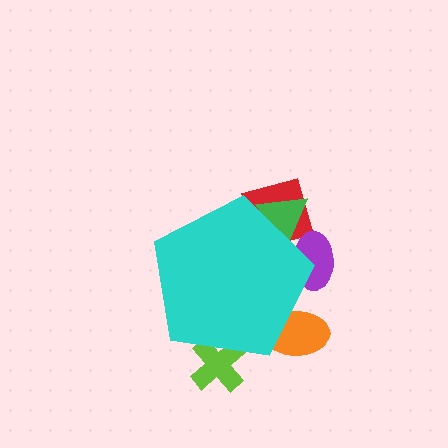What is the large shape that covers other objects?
A cyan pentagon.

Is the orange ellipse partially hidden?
Yes, the orange ellipse is partially hidden behind the cyan pentagon.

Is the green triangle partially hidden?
Yes, the green triangle is partially hidden behind the cyan pentagon.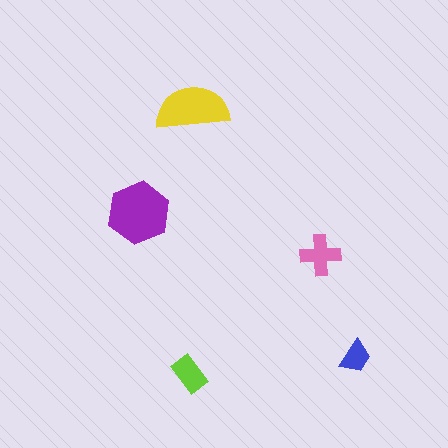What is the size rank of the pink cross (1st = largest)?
3rd.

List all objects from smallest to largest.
The blue trapezoid, the lime rectangle, the pink cross, the yellow semicircle, the purple hexagon.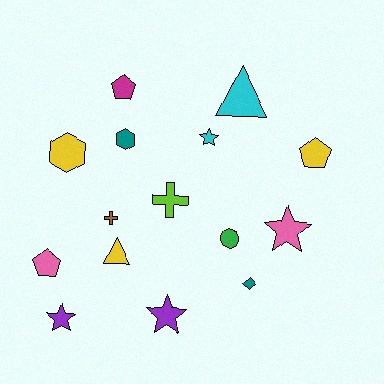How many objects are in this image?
There are 15 objects.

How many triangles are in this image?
There are 2 triangles.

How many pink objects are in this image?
There are 2 pink objects.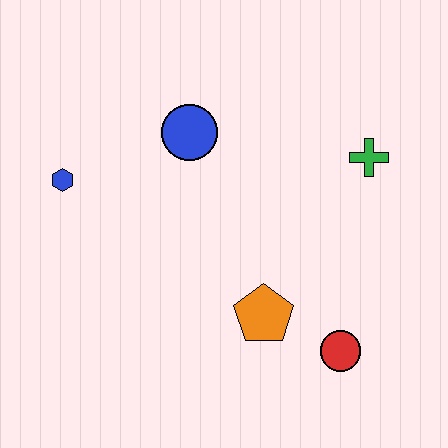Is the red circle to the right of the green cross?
No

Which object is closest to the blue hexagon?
The blue circle is closest to the blue hexagon.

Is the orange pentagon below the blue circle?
Yes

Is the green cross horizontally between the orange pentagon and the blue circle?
No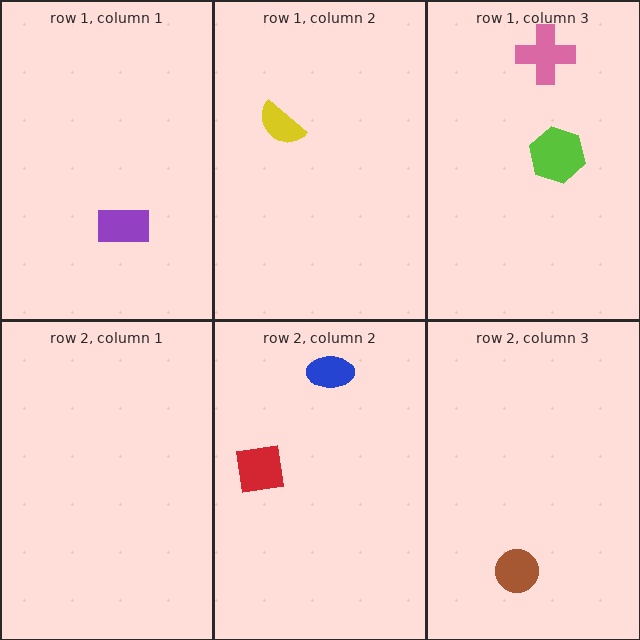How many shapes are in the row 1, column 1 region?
1.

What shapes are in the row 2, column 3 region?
The brown circle.